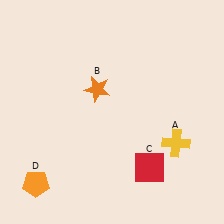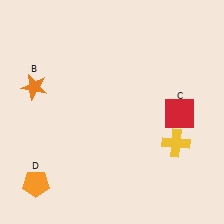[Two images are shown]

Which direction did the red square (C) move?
The red square (C) moved up.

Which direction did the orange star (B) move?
The orange star (B) moved left.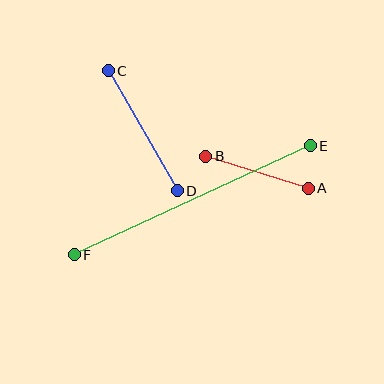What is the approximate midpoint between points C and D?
The midpoint is at approximately (143, 131) pixels.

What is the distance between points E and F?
The distance is approximately 260 pixels.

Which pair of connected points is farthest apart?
Points E and F are farthest apart.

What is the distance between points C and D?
The distance is approximately 138 pixels.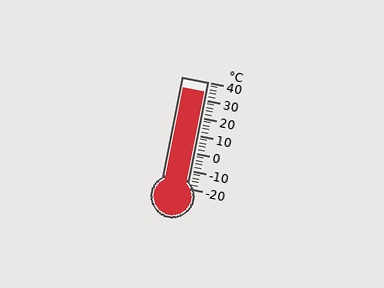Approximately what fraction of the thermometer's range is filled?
The thermometer is filled to approximately 90% of its range.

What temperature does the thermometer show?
The thermometer shows approximately 34°C.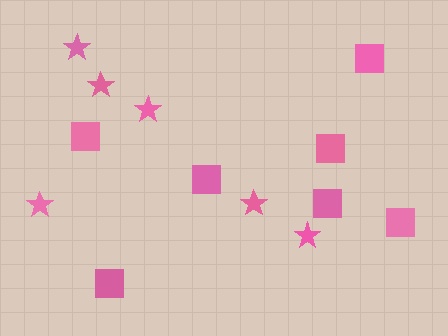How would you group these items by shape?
There are 2 groups: one group of squares (7) and one group of stars (6).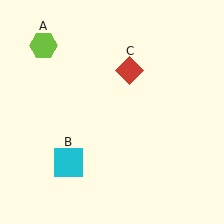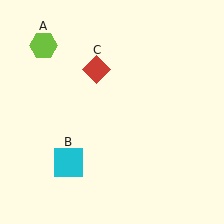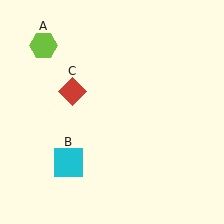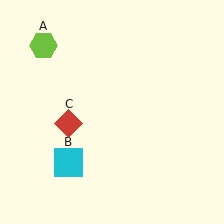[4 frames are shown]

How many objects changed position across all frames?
1 object changed position: red diamond (object C).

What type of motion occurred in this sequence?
The red diamond (object C) rotated counterclockwise around the center of the scene.